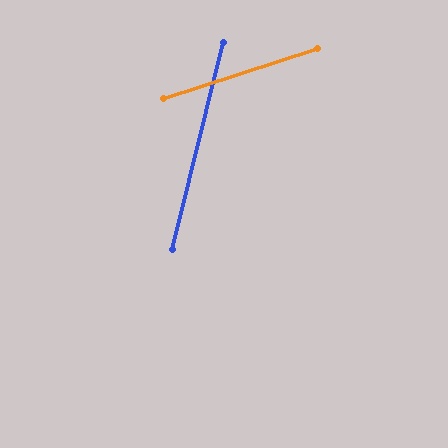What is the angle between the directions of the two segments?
Approximately 58 degrees.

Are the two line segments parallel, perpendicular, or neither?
Neither parallel nor perpendicular — they differ by about 58°.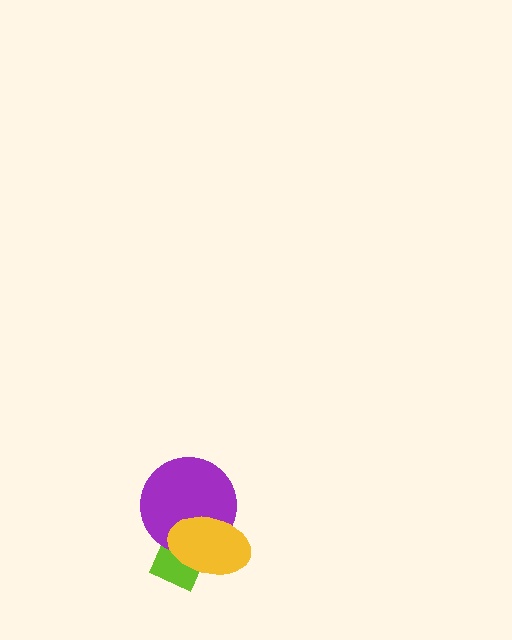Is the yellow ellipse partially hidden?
No, no other shape covers it.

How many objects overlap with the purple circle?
2 objects overlap with the purple circle.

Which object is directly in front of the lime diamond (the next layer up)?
The purple circle is directly in front of the lime diamond.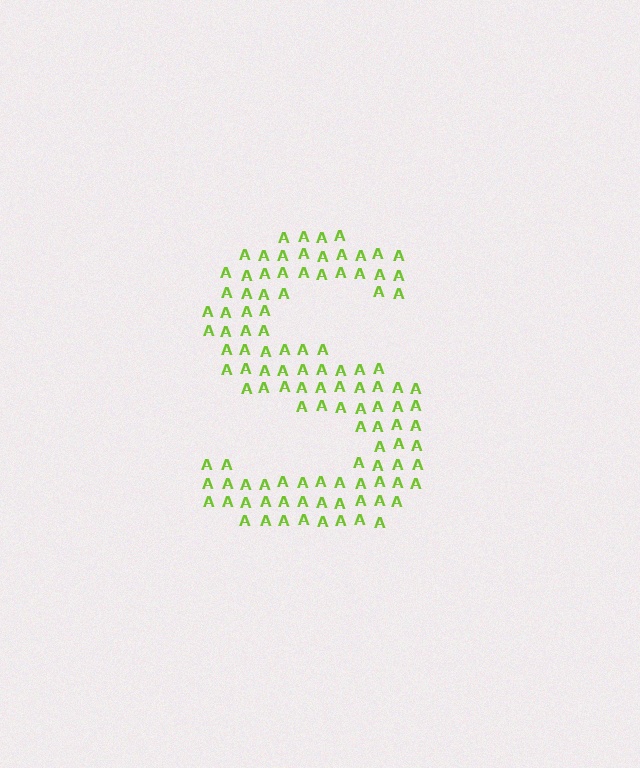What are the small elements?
The small elements are letter A's.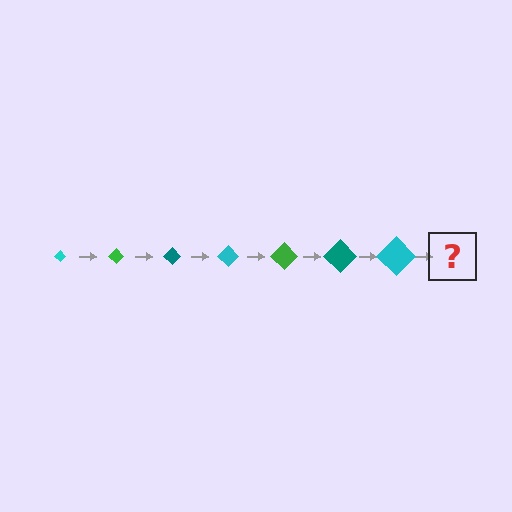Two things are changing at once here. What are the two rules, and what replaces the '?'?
The two rules are that the diamond grows larger each step and the color cycles through cyan, green, and teal. The '?' should be a green diamond, larger than the previous one.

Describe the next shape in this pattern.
It should be a green diamond, larger than the previous one.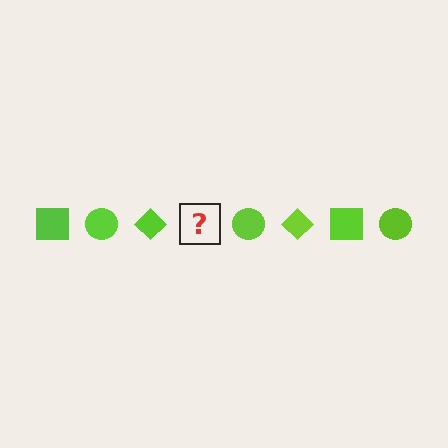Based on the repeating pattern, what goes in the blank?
The blank should be a lime square.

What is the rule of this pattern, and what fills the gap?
The rule is that the pattern cycles through square, circle, diamond shapes in lime. The gap should be filled with a lime square.